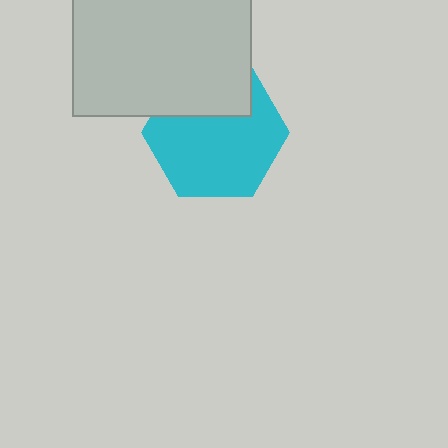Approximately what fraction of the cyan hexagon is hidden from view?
Roughly 30% of the cyan hexagon is hidden behind the light gray rectangle.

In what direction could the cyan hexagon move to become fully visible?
The cyan hexagon could move down. That would shift it out from behind the light gray rectangle entirely.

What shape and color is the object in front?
The object in front is a light gray rectangle.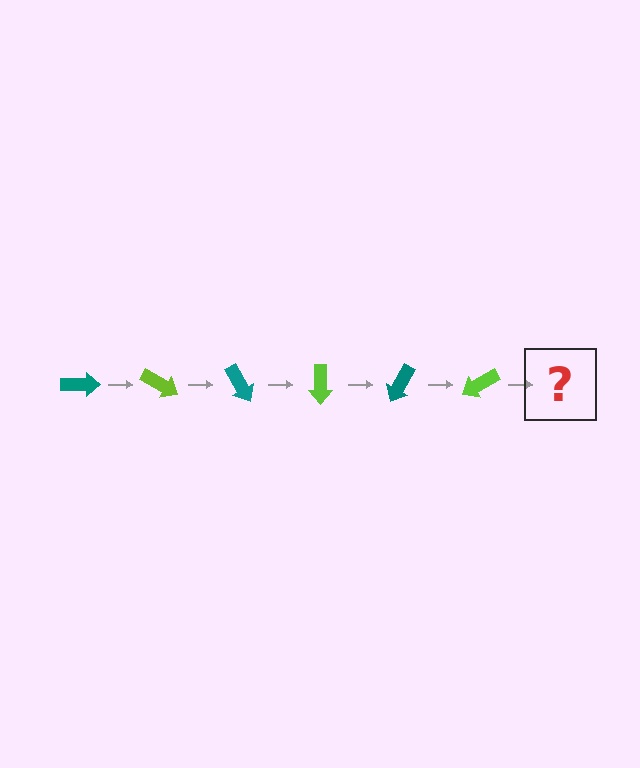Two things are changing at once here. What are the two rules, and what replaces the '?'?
The two rules are that it rotates 30 degrees each step and the color cycles through teal and lime. The '?' should be a teal arrow, rotated 180 degrees from the start.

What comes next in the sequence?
The next element should be a teal arrow, rotated 180 degrees from the start.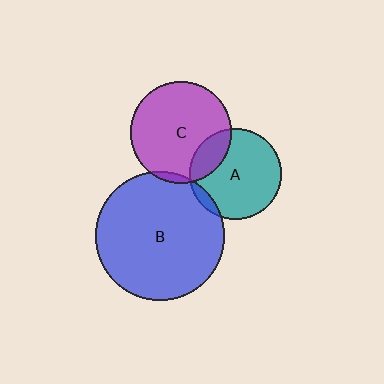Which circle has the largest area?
Circle B (blue).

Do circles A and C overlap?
Yes.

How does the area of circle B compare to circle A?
Approximately 2.0 times.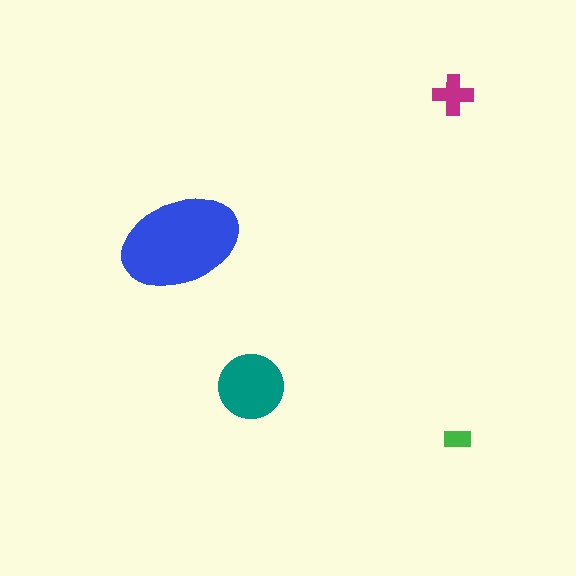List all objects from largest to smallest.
The blue ellipse, the teal circle, the magenta cross, the green rectangle.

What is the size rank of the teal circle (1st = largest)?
2nd.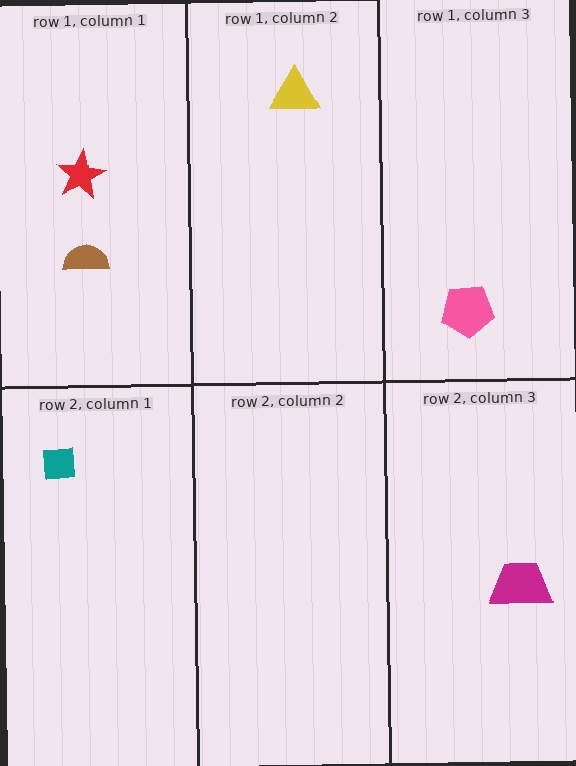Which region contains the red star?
The row 1, column 1 region.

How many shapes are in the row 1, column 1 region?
2.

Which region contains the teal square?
The row 2, column 1 region.